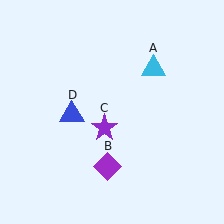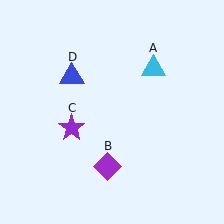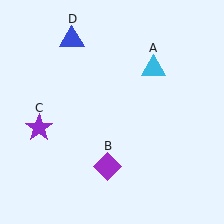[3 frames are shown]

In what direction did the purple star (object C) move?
The purple star (object C) moved left.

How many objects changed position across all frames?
2 objects changed position: purple star (object C), blue triangle (object D).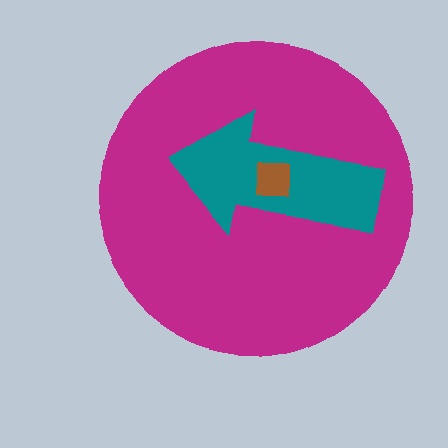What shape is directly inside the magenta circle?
The teal arrow.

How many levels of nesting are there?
3.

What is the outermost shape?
The magenta circle.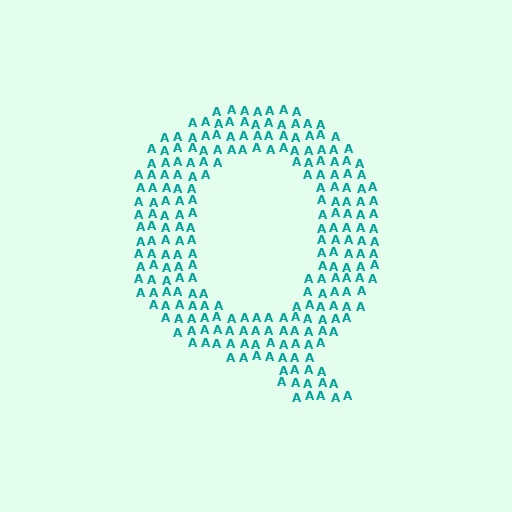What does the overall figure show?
The overall figure shows the letter Q.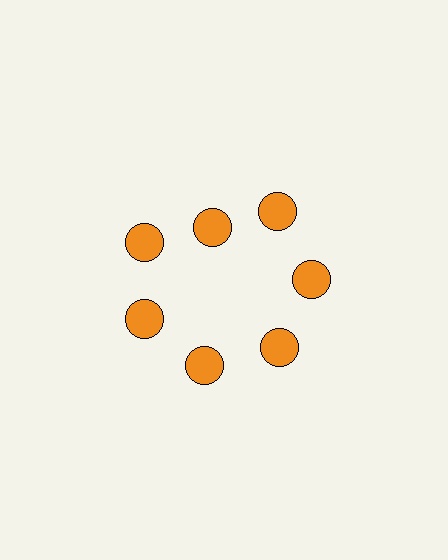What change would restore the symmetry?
The symmetry would be restored by moving it outward, back onto the ring so that all 7 circles sit at equal angles and equal distance from the center.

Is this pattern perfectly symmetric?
No. The 7 orange circles are arranged in a ring, but one element near the 12 o'clock position is pulled inward toward the center, breaking the 7-fold rotational symmetry.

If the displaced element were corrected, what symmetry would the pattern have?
It would have 7-fold rotational symmetry — the pattern would map onto itself every 51 degrees.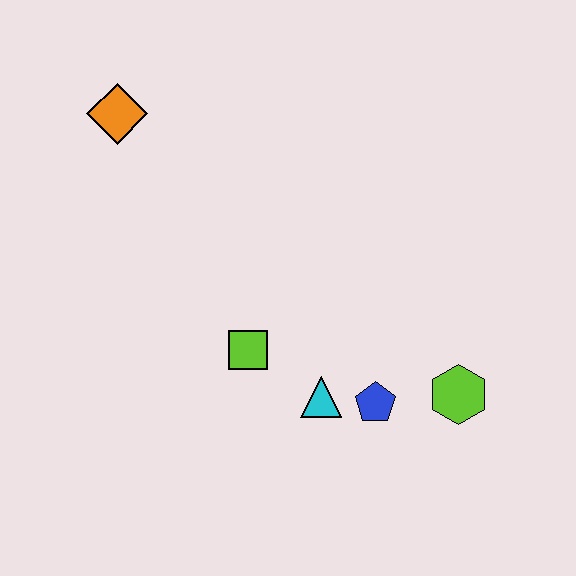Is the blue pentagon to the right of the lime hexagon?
No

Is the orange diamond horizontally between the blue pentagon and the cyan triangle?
No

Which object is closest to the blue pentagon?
The cyan triangle is closest to the blue pentagon.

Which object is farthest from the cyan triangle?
The orange diamond is farthest from the cyan triangle.